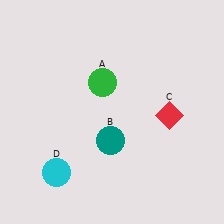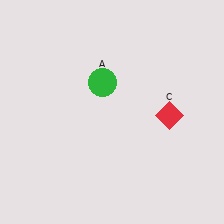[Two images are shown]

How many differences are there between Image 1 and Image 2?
There are 2 differences between the two images.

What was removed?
The teal circle (B), the cyan circle (D) were removed in Image 2.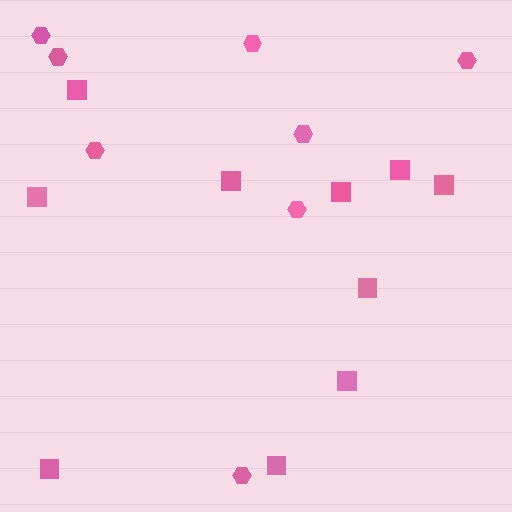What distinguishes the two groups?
There are 2 groups: one group of squares (10) and one group of hexagons (8).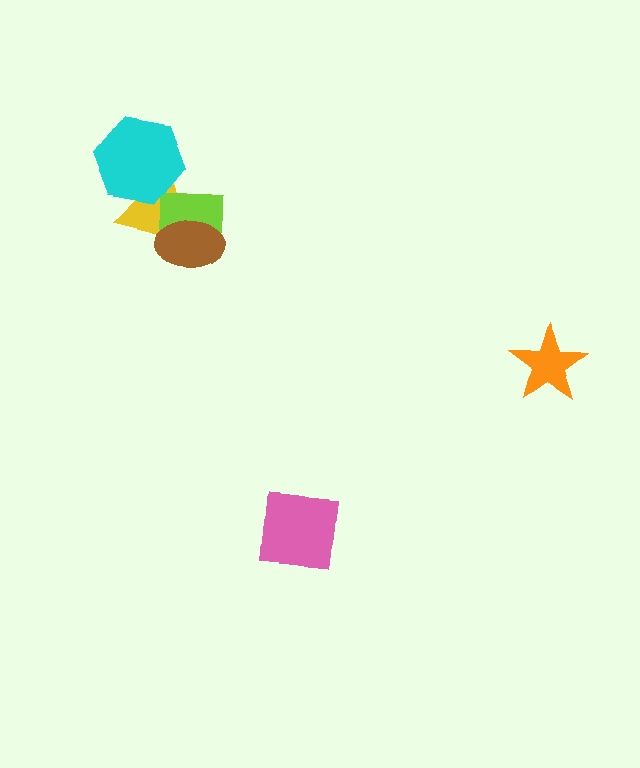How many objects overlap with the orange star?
0 objects overlap with the orange star.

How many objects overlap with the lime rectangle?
2 objects overlap with the lime rectangle.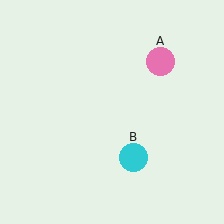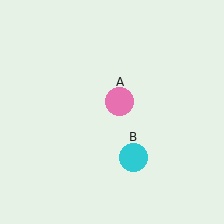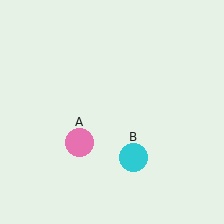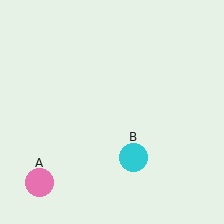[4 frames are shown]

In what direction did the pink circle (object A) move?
The pink circle (object A) moved down and to the left.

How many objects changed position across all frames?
1 object changed position: pink circle (object A).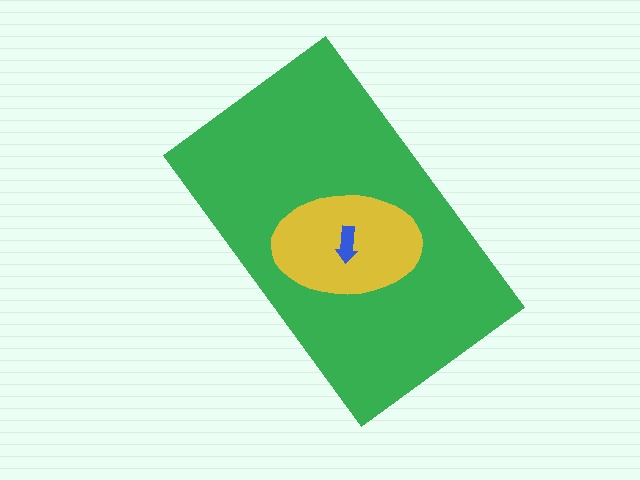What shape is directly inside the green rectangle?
The yellow ellipse.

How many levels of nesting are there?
3.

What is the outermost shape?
The green rectangle.